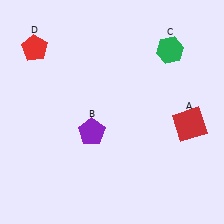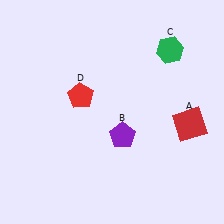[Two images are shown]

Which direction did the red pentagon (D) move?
The red pentagon (D) moved down.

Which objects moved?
The objects that moved are: the purple pentagon (B), the red pentagon (D).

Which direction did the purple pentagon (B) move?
The purple pentagon (B) moved right.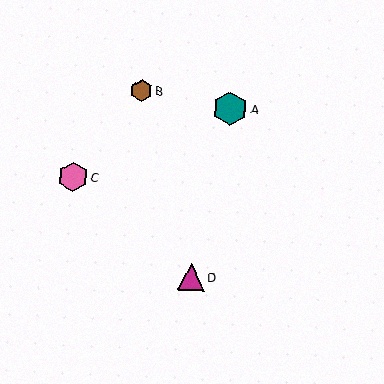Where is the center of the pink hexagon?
The center of the pink hexagon is at (73, 177).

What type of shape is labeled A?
Shape A is a teal hexagon.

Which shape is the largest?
The teal hexagon (labeled A) is the largest.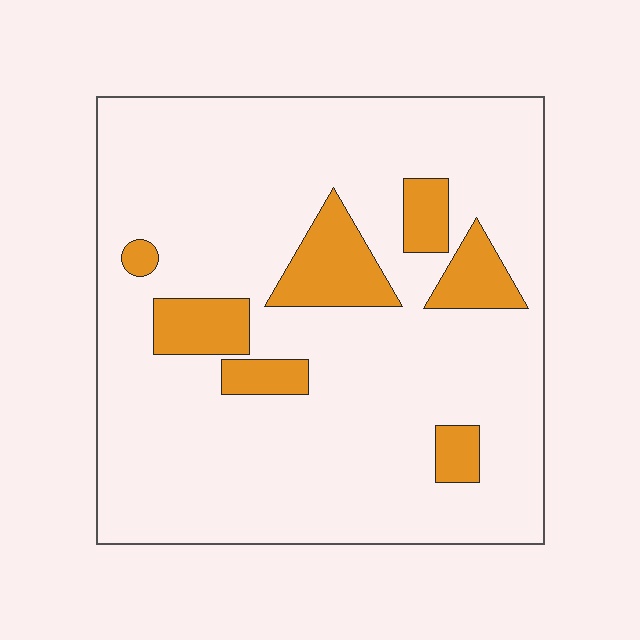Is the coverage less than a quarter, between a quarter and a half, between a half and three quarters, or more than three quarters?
Less than a quarter.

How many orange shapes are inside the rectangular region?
7.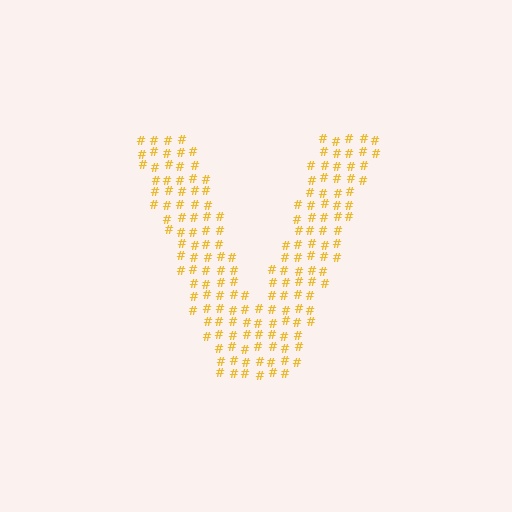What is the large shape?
The large shape is the letter V.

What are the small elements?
The small elements are hash symbols.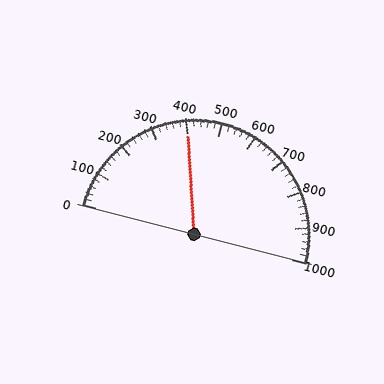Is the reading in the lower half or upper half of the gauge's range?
The reading is in the lower half of the range (0 to 1000).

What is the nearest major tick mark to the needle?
The nearest major tick mark is 400.